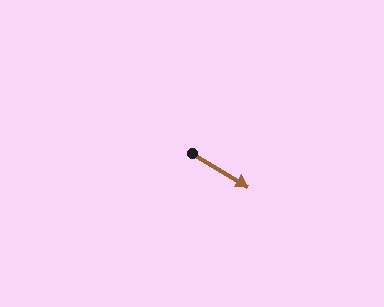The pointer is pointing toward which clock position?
Roughly 4 o'clock.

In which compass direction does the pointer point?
Southeast.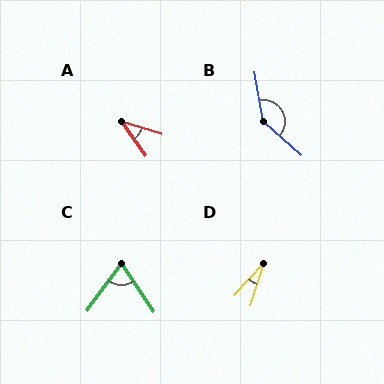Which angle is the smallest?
D, at approximately 25 degrees.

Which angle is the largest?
B, at approximately 142 degrees.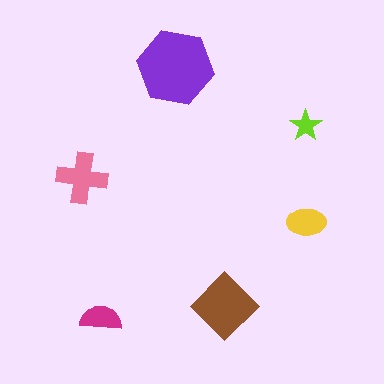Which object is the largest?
The purple hexagon.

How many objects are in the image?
There are 6 objects in the image.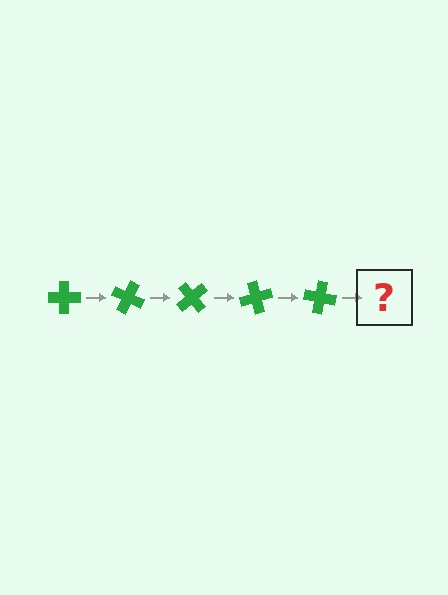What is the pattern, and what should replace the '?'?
The pattern is that the cross rotates 25 degrees each step. The '?' should be a green cross rotated 125 degrees.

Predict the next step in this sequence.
The next step is a green cross rotated 125 degrees.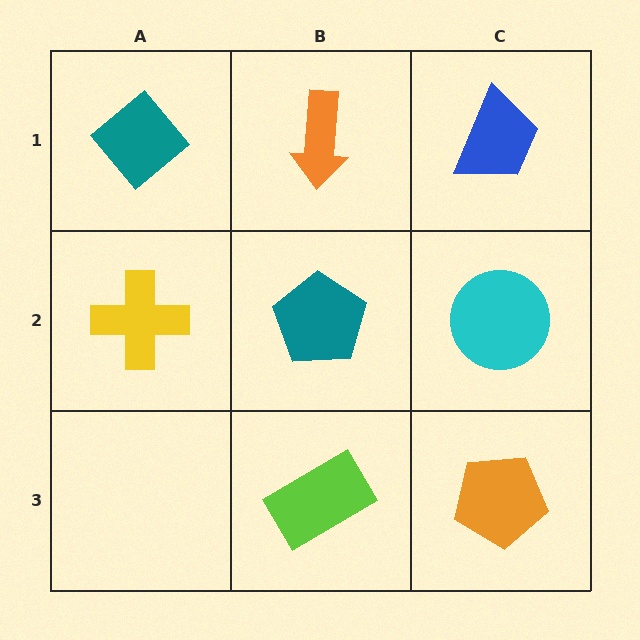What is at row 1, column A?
A teal diamond.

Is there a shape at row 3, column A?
No, that cell is empty.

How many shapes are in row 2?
3 shapes.